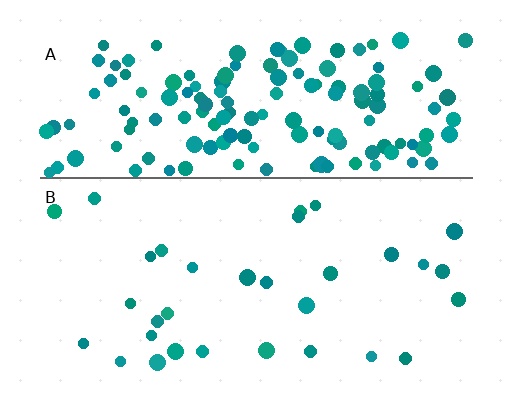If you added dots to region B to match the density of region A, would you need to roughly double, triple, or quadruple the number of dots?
Approximately quadruple.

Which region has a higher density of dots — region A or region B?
A (the top).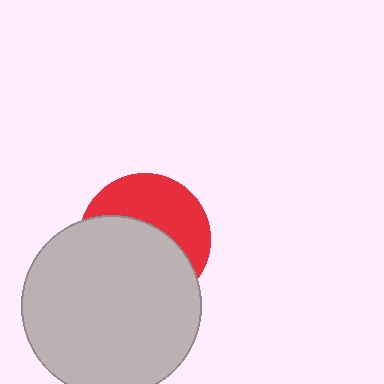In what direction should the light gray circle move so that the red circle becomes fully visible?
The light gray circle should move down. That is the shortest direction to clear the overlap and leave the red circle fully visible.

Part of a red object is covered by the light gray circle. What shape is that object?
It is a circle.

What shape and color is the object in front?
The object in front is a light gray circle.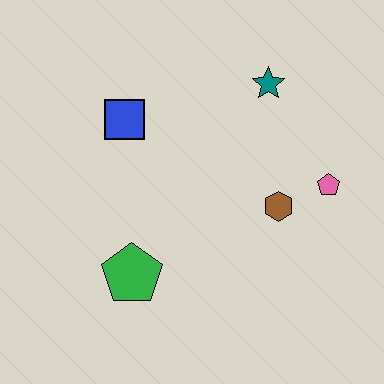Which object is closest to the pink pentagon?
The brown hexagon is closest to the pink pentagon.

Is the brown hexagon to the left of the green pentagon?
No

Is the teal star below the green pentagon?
No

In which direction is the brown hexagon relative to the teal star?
The brown hexagon is below the teal star.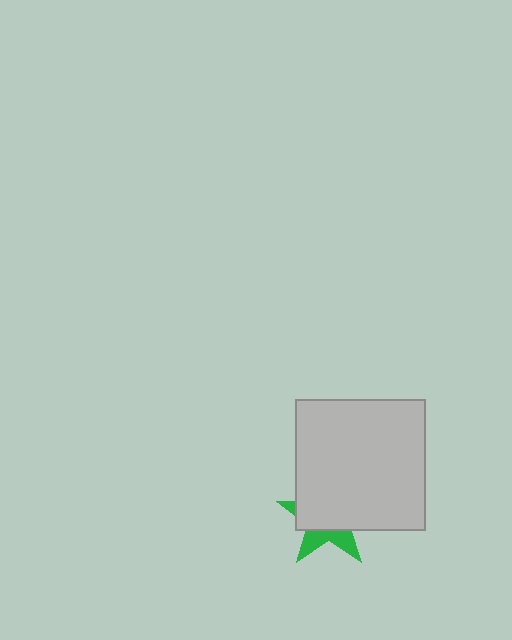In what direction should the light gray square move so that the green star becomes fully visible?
The light gray square should move up. That is the shortest direction to clear the overlap and leave the green star fully visible.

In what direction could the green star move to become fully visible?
The green star could move down. That would shift it out from behind the light gray square entirely.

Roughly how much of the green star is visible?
A small part of it is visible (roughly 33%).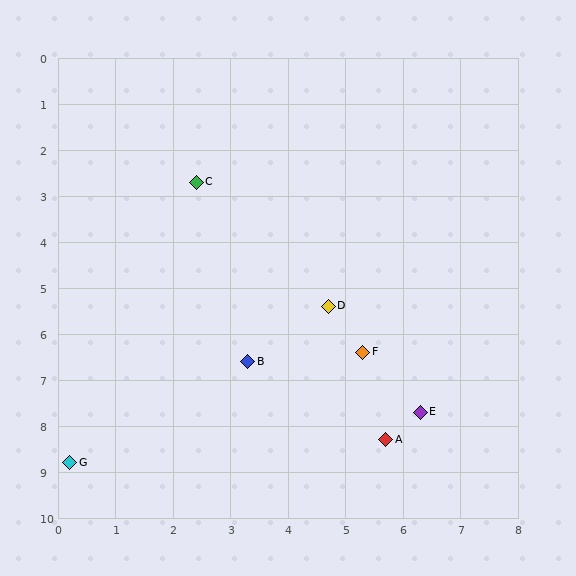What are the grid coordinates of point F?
Point F is at approximately (5.3, 6.4).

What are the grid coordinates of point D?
Point D is at approximately (4.7, 5.4).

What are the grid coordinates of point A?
Point A is at approximately (5.7, 8.3).